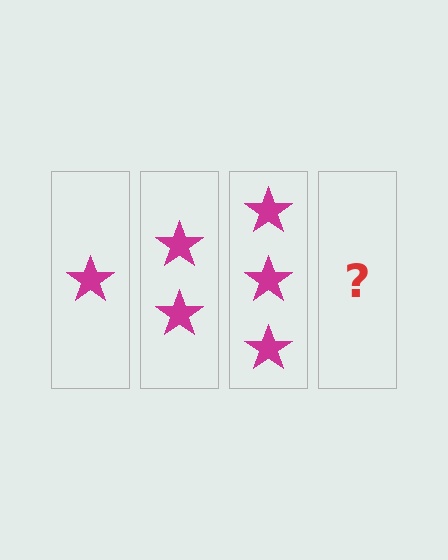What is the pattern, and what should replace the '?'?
The pattern is that each step adds one more star. The '?' should be 4 stars.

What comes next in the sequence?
The next element should be 4 stars.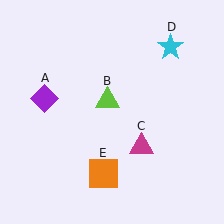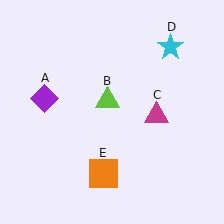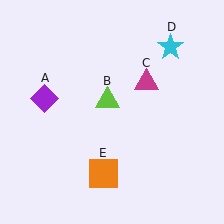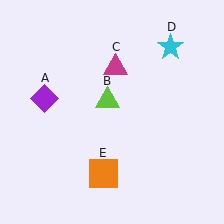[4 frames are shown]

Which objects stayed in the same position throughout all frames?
Purple diamond (object A) and lime triangle (object B) and cyan star (object D) and orange square (object E) remained stationary.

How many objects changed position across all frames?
1 object changed position: magenta triangle (object C).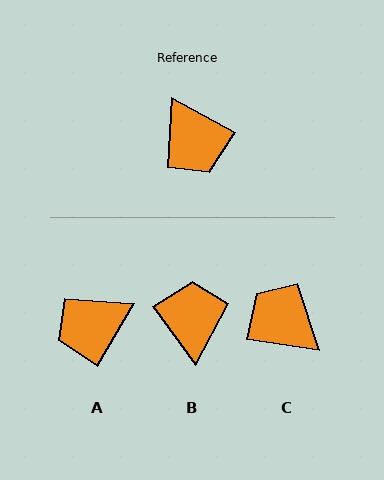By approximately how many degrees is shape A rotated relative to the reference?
Approximately 91 degrees clockwise.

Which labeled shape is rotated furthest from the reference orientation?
C, about 159 degrees away.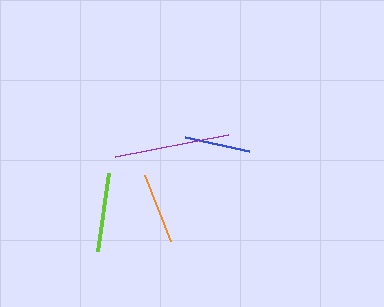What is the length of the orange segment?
The orange segment is approximately 70 pixels long.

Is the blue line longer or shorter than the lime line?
The lime line is longer than the blue line.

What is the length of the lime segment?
The lime segment is approximately 79 pixels long.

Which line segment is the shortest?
The blue line is the shortest at approximately 66 pixels.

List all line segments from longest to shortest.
From longest to shortest: purple, lime, orange, blue.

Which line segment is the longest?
The purple line is the longest at approximately 115 pixels.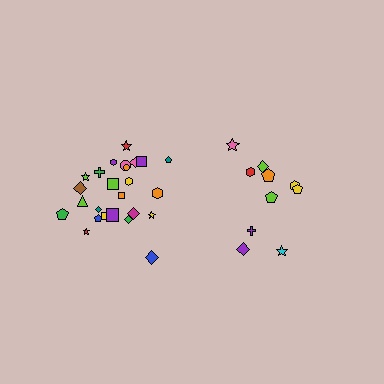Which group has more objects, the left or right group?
The left group.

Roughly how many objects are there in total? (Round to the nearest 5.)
Roughly 35 objects in total.